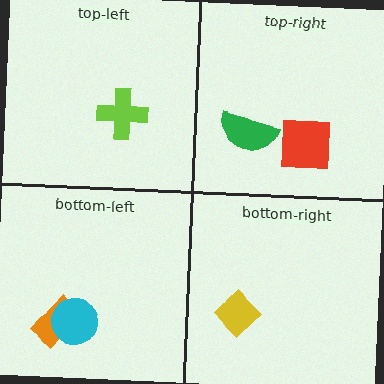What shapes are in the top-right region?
The red square, the green semicircle.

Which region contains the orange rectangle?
The bottom-left region.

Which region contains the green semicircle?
The top-right region.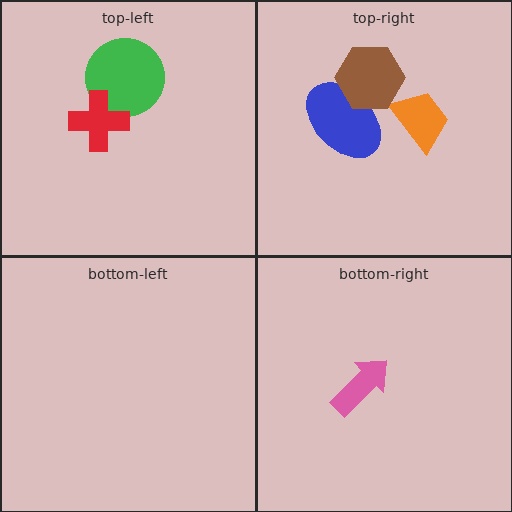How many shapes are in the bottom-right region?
1.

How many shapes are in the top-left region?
2.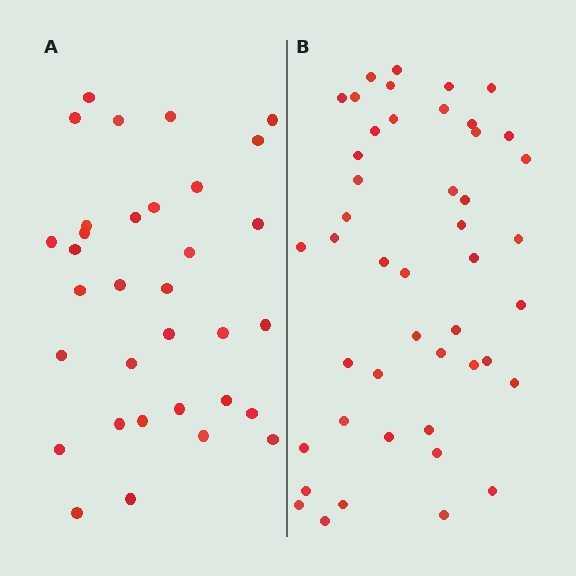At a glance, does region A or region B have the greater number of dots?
Region B (the right region) has more dots.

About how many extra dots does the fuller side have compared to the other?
Region B has approximately 15 more dots than region A.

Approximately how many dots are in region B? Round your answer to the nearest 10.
About 50 dots. (The exact count is 46, which rounds to 50.)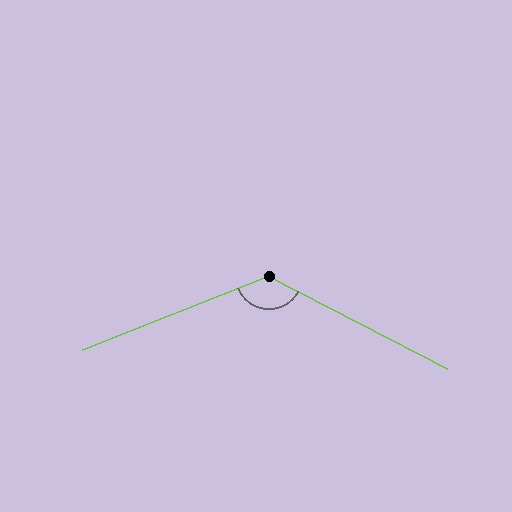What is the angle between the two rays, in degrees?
Approximately 131 degrees.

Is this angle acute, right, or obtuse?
It is obtuse.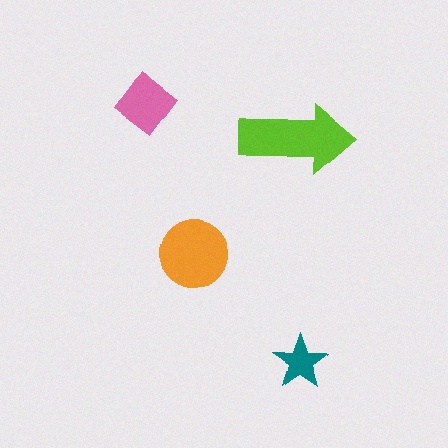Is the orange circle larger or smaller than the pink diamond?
Larger.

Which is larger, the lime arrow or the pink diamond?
The lime arrow.